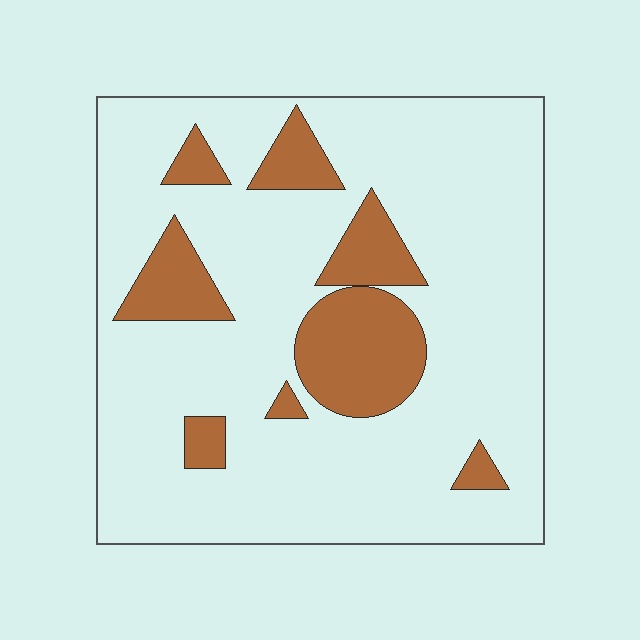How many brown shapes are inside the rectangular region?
8.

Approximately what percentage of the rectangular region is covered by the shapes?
Approximately 20%.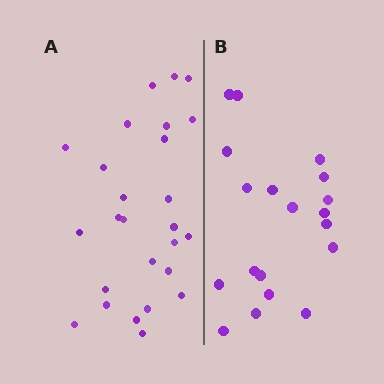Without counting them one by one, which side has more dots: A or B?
Region A (the left region) has more dots.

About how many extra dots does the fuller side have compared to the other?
Region A has roughly 8 or so more dots than region B.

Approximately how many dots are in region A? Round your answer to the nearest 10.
About 30 dots. (The exact count is 26, which rounds to 30.)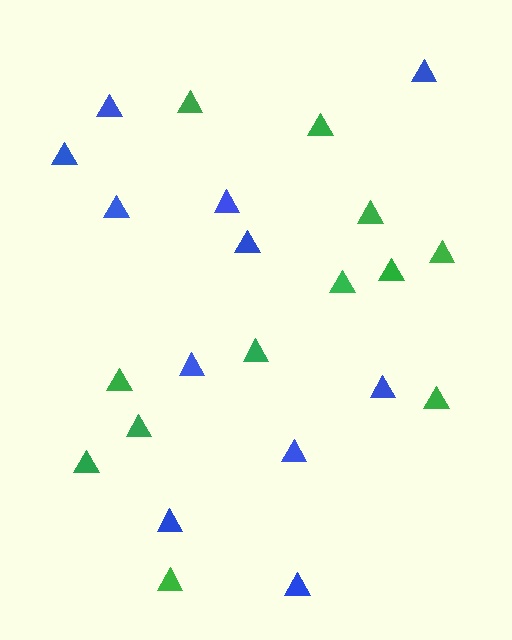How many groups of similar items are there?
There are 2 groups: one group of green triangles (12) and one group of blue triangles (11).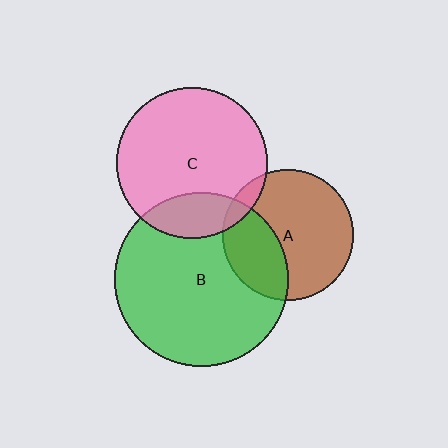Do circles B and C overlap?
Yes.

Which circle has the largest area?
Circle B (green).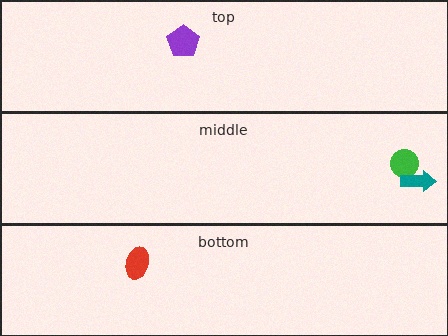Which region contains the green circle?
The middle region.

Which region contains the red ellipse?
The bottom region.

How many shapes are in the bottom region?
1.